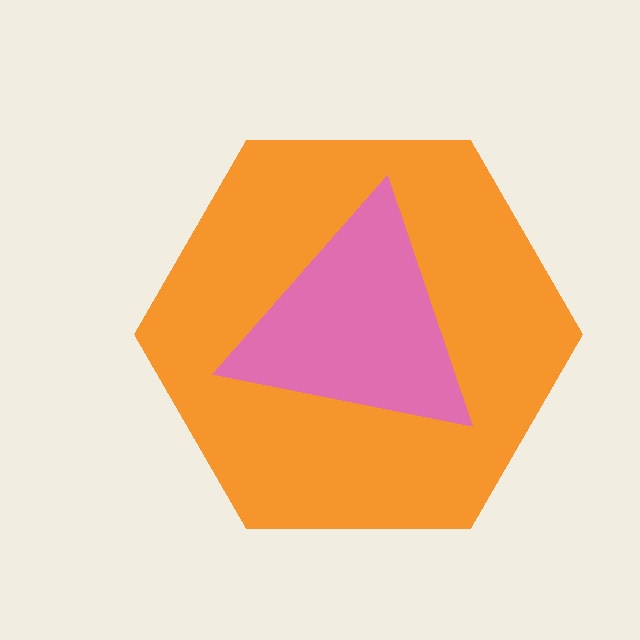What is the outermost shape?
The orange hexagon.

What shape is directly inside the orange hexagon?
The pink triangle.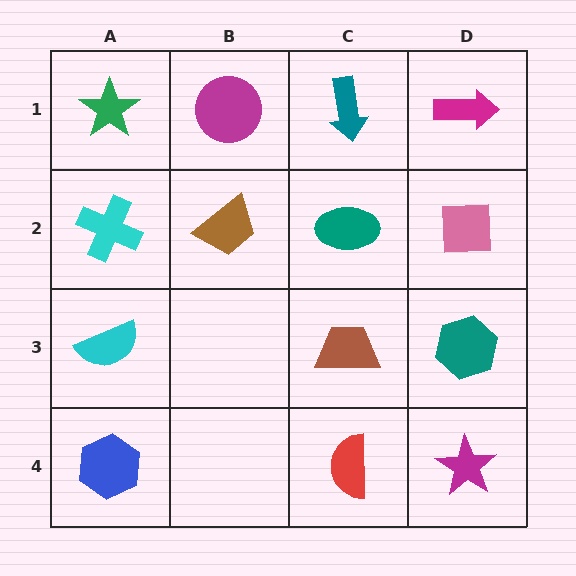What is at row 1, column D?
A magenta arrow.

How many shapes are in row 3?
3 shapes.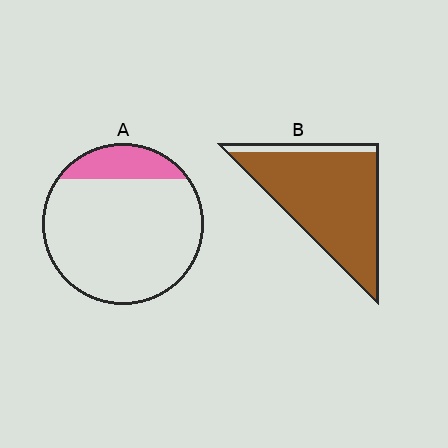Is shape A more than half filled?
No.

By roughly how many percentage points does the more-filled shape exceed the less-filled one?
By roughly 75 percentage points (B over A).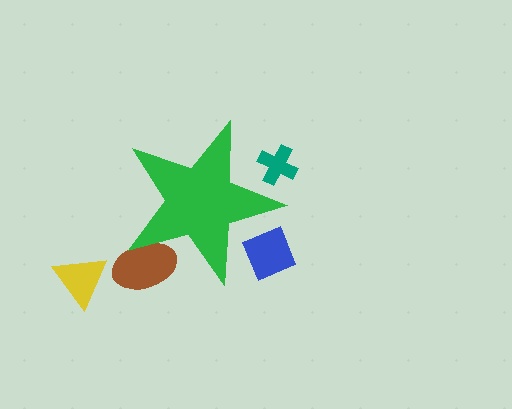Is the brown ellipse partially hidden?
Yes, the brown ellipse is partially hidden behind the green star.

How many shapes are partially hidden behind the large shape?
3 shapes are partially hidden.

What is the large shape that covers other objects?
A green star.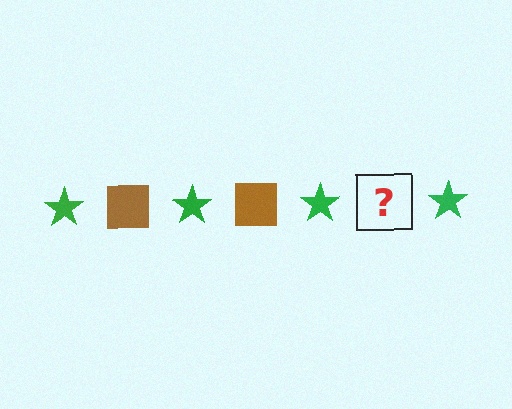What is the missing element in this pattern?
The missing element is a brown square.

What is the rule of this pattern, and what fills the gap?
The rule is that the pattern alternates between green star and brown square. The gap should be filled with a brown square.